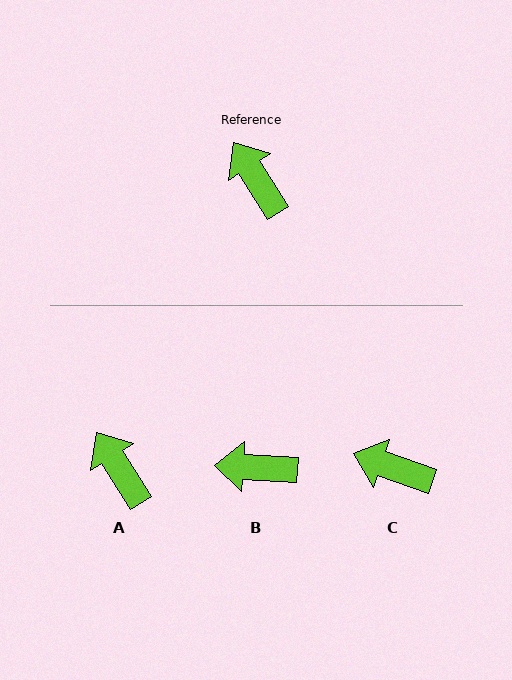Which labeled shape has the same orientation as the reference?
A.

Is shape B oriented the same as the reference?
No, it is off by about 54 degrees.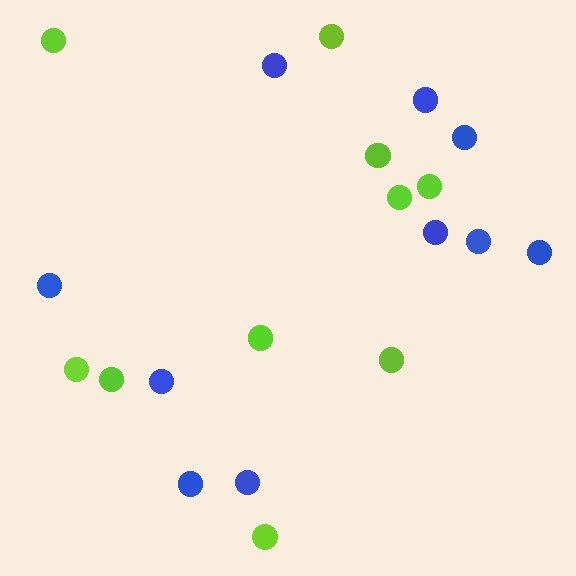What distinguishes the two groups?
There are 2 groups: one group of blue circles (10) and one group of lime circles (10).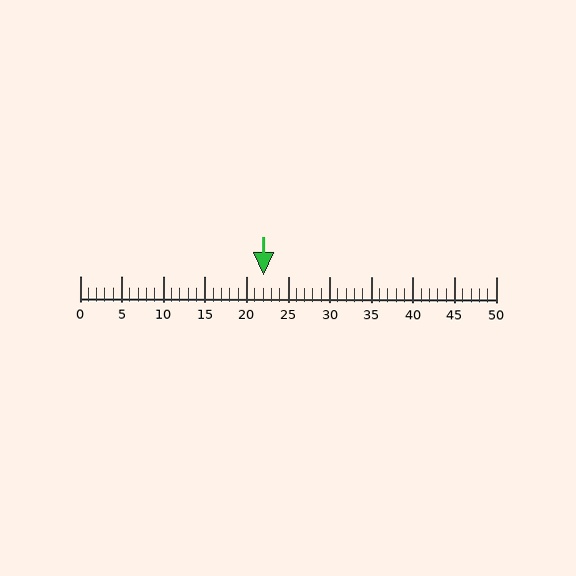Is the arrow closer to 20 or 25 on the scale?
The arrow is closer to 20.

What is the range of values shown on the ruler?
The ruler shows values from 0 to 50.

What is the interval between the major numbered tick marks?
The major tick marks are spaced 5 units apart.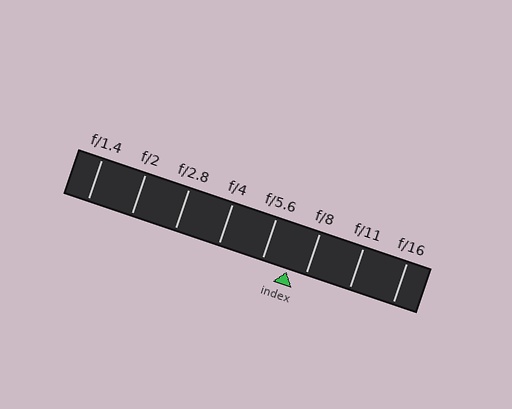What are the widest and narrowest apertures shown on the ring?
The widest aperture shown is f/1.4 and the narrowest is f/16.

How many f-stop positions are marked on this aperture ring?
There are 8 f-stop positions marked.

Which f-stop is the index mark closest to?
The index mark is closest to f/8.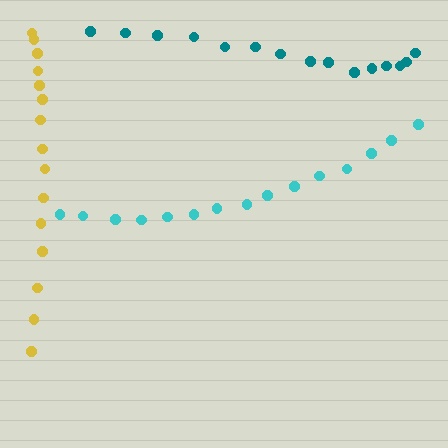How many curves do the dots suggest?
There are 3 distinct paths.